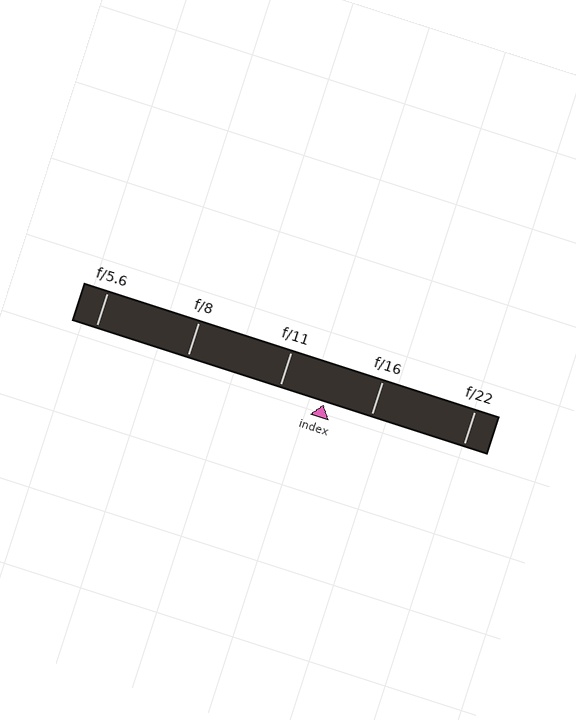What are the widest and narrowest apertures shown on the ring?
The widest aperture shown is f/5.6 and the narrowest is f/22.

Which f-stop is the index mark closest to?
The index mark is closest to f/11.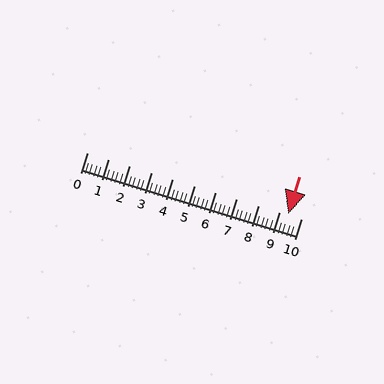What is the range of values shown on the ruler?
The ruler shows values from 0 to 10.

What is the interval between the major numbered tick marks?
The major tick marks are spaced 1 units apart.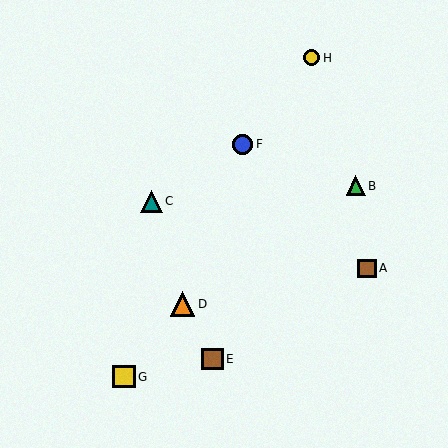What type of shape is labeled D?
Shape D is an orange triangle.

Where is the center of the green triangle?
The center of the green triangle is at (356, 186).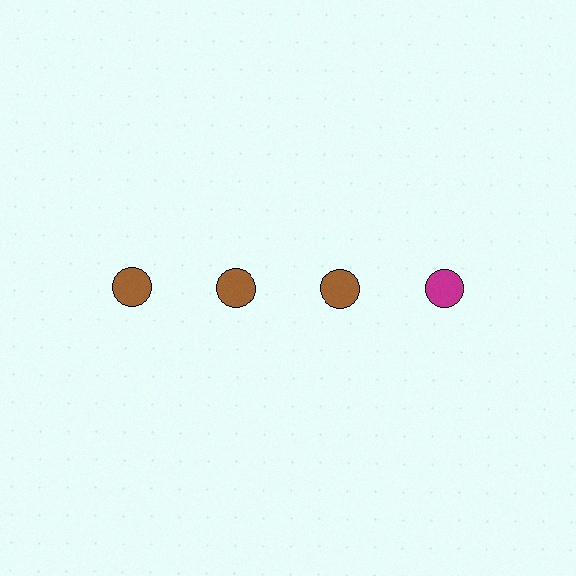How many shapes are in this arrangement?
There are 4 shapes arranged in a grid pattern.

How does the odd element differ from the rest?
It has a different color: magenta instead of brown.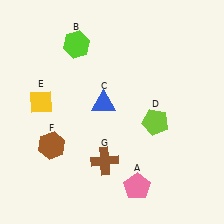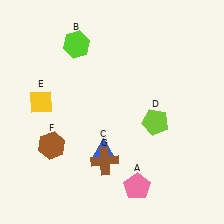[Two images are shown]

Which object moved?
The blue triangle (C) moved down.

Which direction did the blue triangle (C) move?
The blue triangle (C) moved down.